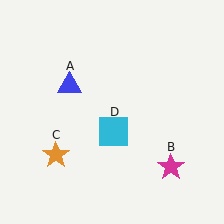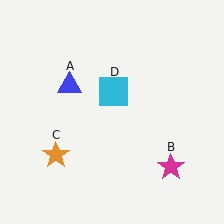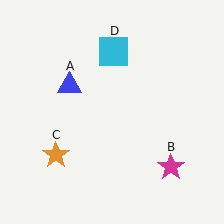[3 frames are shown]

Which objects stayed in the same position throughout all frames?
Blue triangle (object A) and magenta star (object B) and orange star (object C) remained stationary.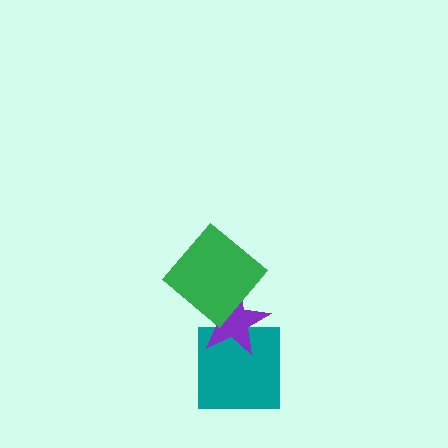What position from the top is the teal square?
The teal square is 3rd from the top.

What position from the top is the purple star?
The purple star is 2nd from the top.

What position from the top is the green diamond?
The green diamond is 1st from the top.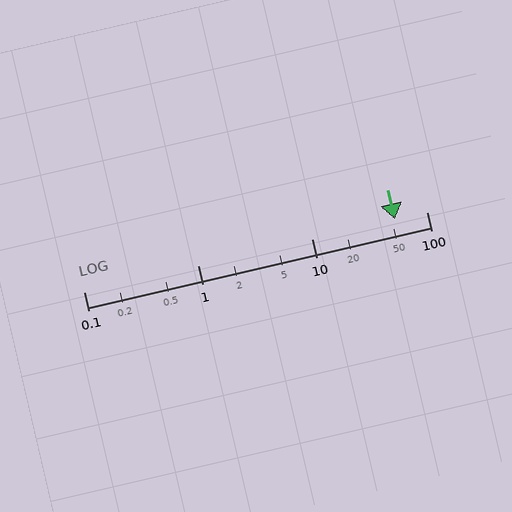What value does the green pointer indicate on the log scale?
The pointer indicates approximately 53.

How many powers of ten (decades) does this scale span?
The scale spans 3 decades, from 0.1 to 100.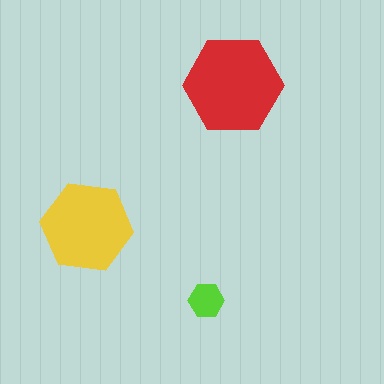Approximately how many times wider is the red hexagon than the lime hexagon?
About 3 times wider.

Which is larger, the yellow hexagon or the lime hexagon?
The yellow one.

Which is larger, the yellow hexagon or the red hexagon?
The red one.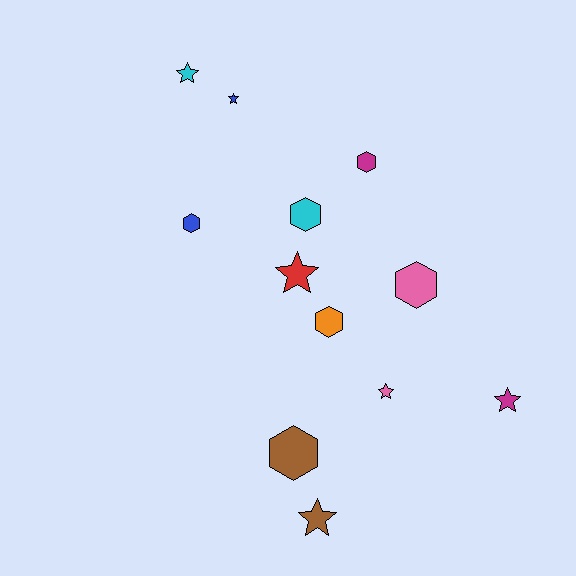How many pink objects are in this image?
There are 2 pink objects.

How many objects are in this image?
There are 12 objects.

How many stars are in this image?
There are 6 stars.